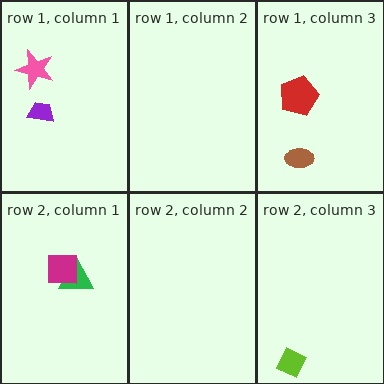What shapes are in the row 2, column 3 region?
The lime diamond.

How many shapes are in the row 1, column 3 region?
2.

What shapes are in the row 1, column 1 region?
The pink star, the purple trapezoid.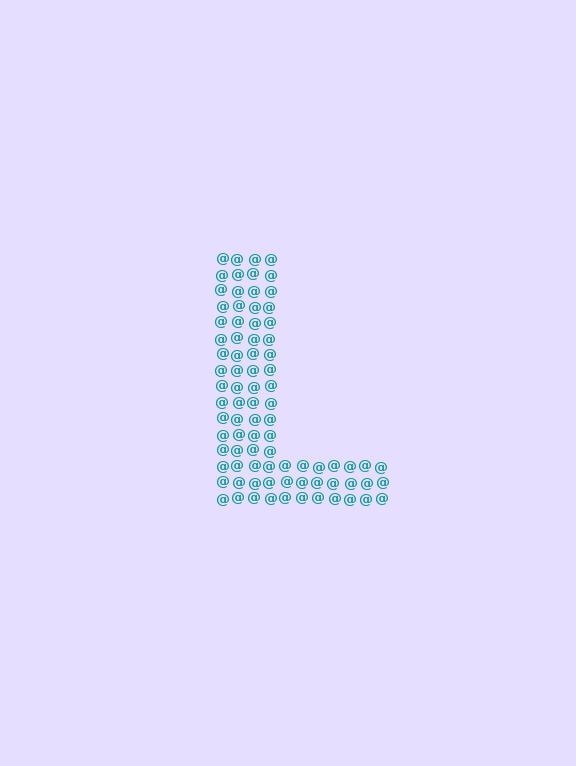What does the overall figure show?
The overall figure shows the letter L.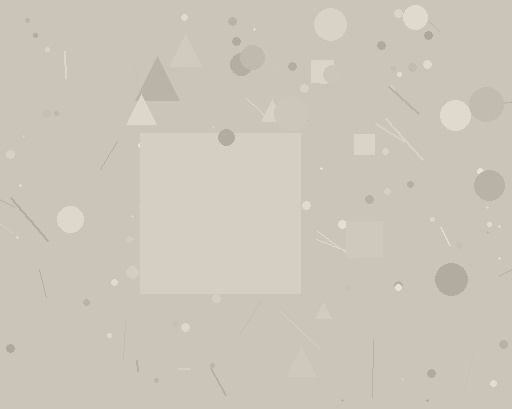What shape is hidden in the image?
A square is hidden in the image.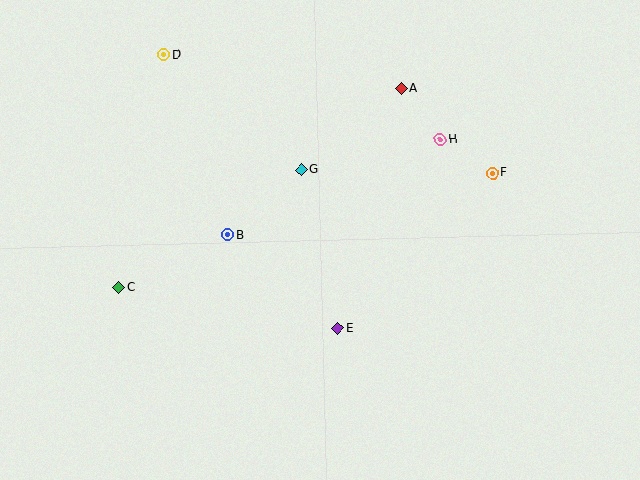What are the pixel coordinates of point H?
Point H is at (440, 139).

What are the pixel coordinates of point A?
Point A is at (401, 88).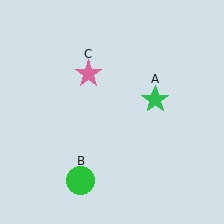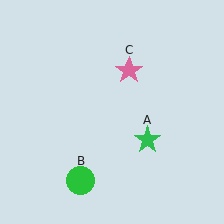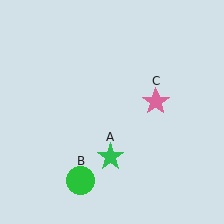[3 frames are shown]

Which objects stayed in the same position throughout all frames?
Green circle (object B) remained stationary.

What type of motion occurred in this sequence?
The green star (object A), pink star (object C) rotated clockwise around the center of the scene.